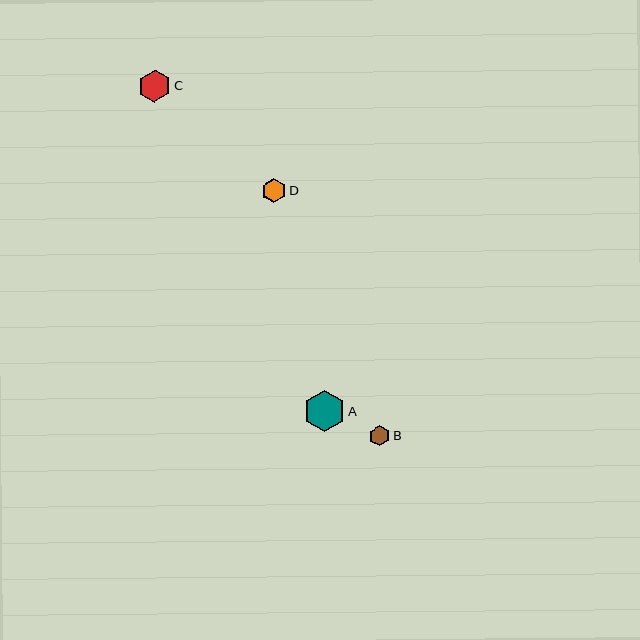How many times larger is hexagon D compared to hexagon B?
Hexagon D is approximately 1.2 times the size of hexagon B.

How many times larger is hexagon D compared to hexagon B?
Hexagon D is approximately 1.2 times the size of hexagon B.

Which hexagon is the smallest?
Hexagon B is the smallest with a size of approximately 20 pixels.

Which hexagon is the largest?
Hexagon A is the largest with a size of approximately 41 pixels.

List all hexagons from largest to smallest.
From largest to smallest: A, C, D, B.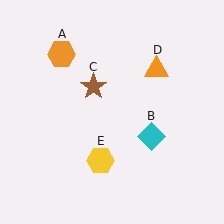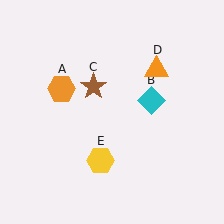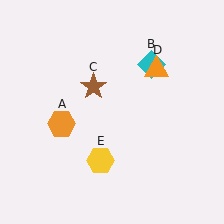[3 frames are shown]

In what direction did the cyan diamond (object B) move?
The cyan diamond (object B) moved up.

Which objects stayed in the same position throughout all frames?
Brown star (object C) and orange triangle (object D) and yellow hexagon (object E) remained stationary.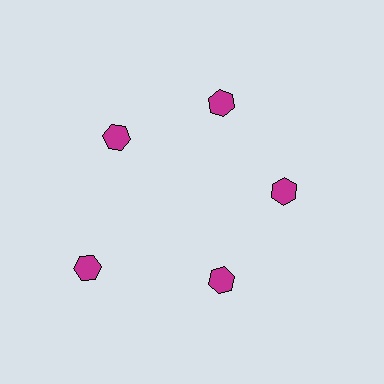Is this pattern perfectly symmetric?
No. The 5 magenta hexagons are arranged in a ring, but one element near the 8 o'clock position is pushed outward from the center, breaking the 5-fold rotational symmetry.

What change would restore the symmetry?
The symmetry would be restored by moving it inward, back onto the ring so that all 5 hexagons sit at equal angles and equal distance from the center.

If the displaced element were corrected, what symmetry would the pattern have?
It would have 5-fold rotational symmetry — the pattern would map onto itself every 72 degrees.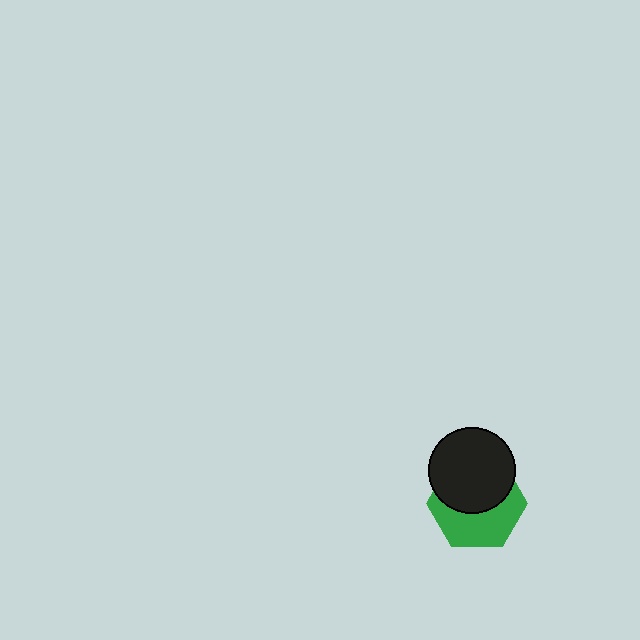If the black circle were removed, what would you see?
You would see the complete green hexagon.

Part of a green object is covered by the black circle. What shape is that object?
It is a hexagon.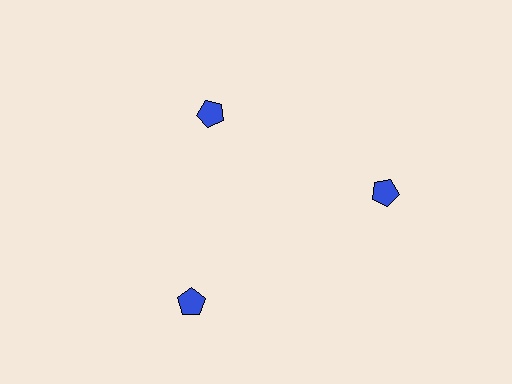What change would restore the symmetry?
The symmetry would be restored by moving it outward, back onto the ring so that all 3 pentagons sit at equal angles and equal distance from the center.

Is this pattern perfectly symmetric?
No. The 3 blue pentagons are arranged in a ring, but one element near the 11 o'clock position is pulled inward toward the center, breaking the 3-fold rotational symmetry.